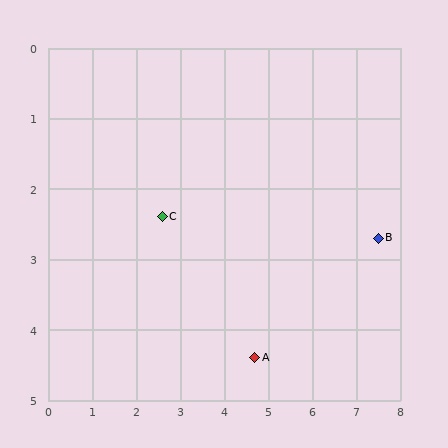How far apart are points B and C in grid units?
Points B and C are about 4.9 grid units apart.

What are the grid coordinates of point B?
Point B is at approximately (7.5, 2.7).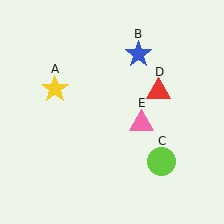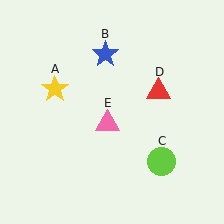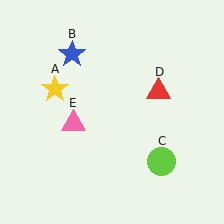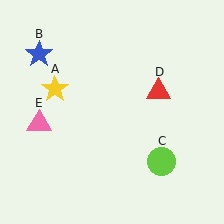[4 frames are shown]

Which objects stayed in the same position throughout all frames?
Yellow star (object A) and lime circle (object C) and red triangle (object D) remained stationary.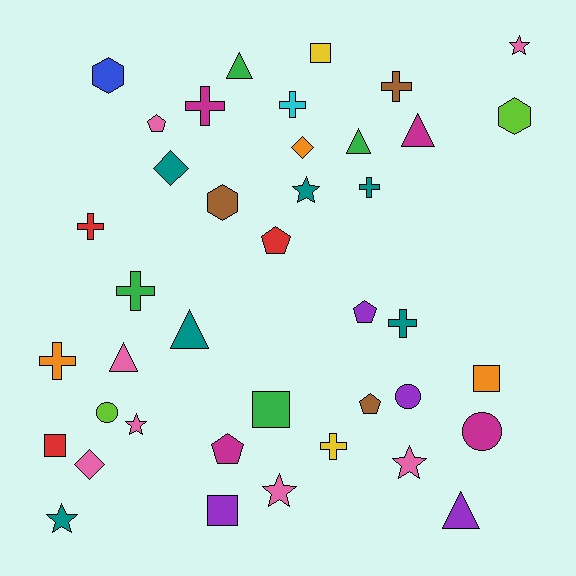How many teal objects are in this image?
There are 6 teal objects.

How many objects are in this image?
There are 40 objects.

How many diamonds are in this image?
There are 3 diamonds.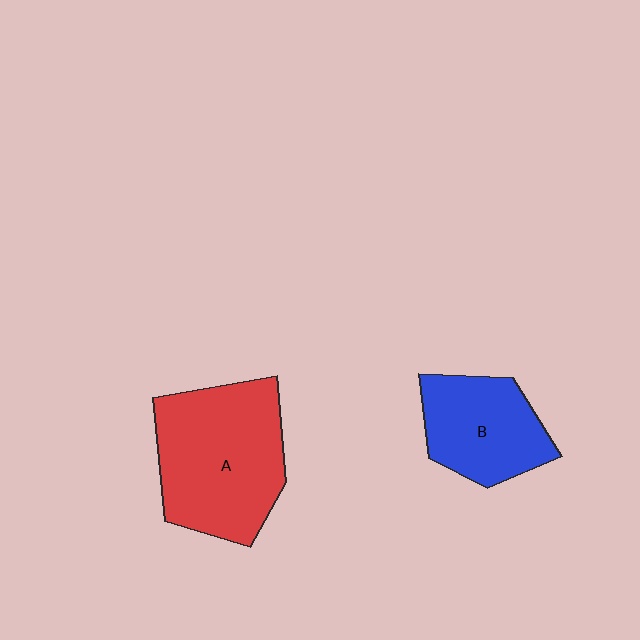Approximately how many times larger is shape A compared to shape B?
Approximately 1.6 times.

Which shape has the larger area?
Shape A (red).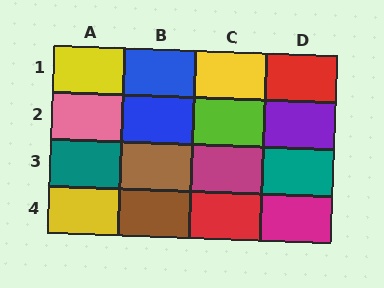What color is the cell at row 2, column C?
Lime.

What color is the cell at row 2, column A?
Pink.